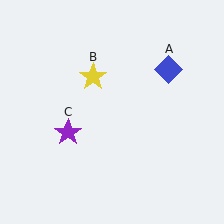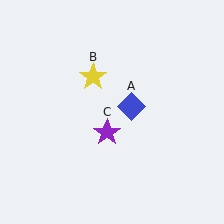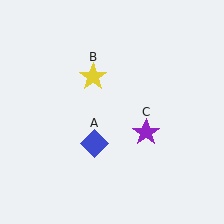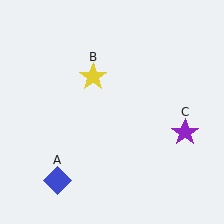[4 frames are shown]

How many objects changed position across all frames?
2 objects changed position: blue diamond (object A), purple star (object C).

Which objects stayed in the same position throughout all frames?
Yellow star (object B) remained stationary.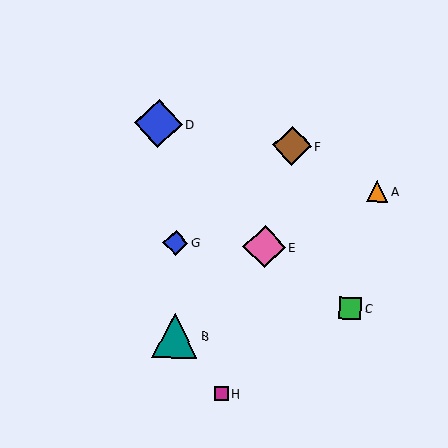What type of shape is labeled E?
Shape E is a pink diamond.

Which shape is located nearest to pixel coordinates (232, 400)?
The magenta square (labeled H) at (222, 394) is nearest to that location.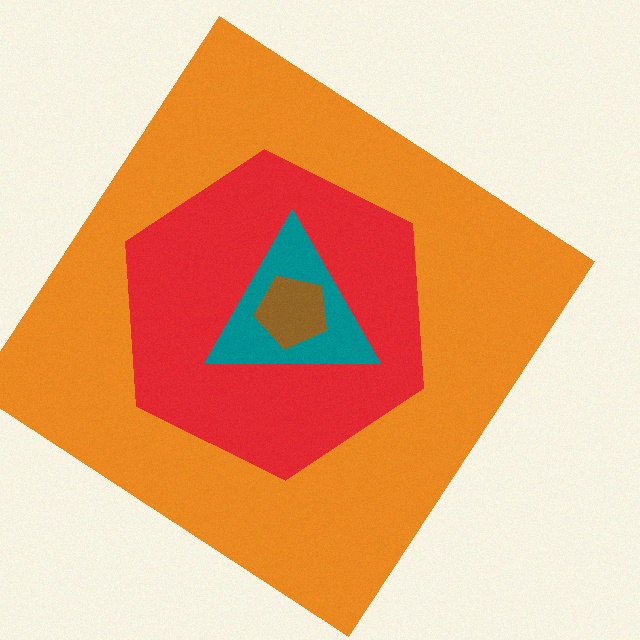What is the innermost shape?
The brown pentagon.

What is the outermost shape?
The orange diamond.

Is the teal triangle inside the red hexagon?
Yes.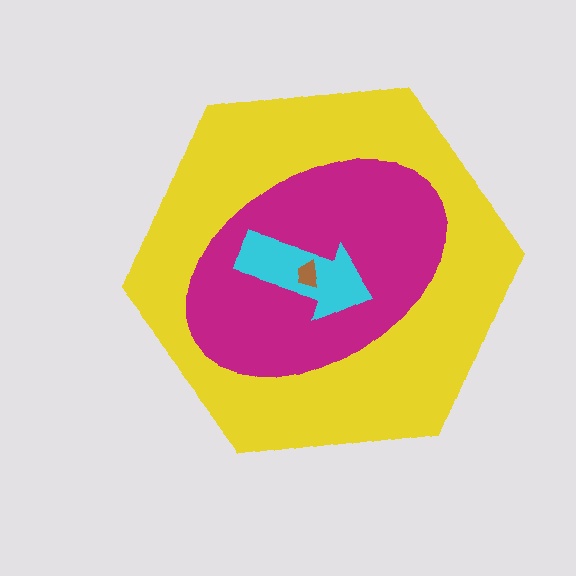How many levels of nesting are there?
4.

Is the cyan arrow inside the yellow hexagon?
Yes.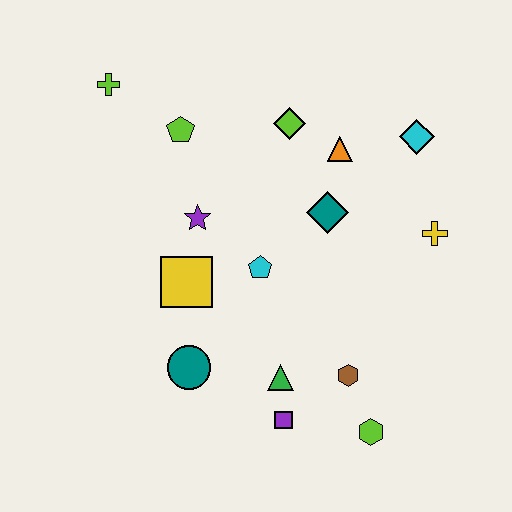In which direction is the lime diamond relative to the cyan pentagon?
The lime diamond is above the cyan pentagon.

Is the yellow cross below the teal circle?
No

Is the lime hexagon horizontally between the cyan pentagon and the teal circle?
No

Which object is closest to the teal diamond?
The orange triangle is closest to the teal diamond.